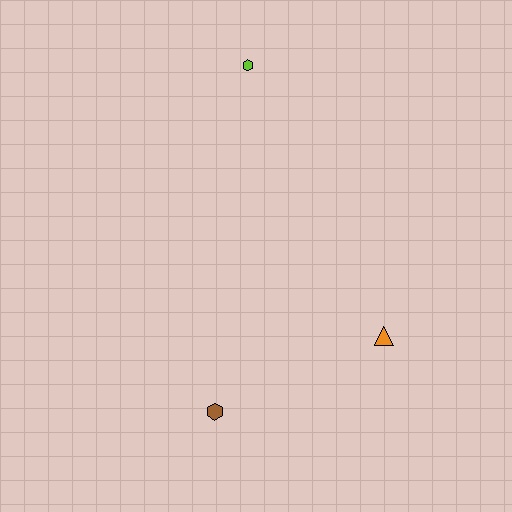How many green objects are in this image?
There are no green objects.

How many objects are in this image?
There are 3 objects.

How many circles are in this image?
There are no circles.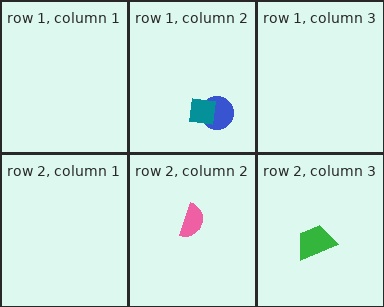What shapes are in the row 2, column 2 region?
The pink semicircle.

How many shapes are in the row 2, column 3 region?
1.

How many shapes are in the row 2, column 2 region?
1.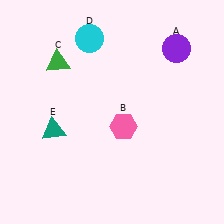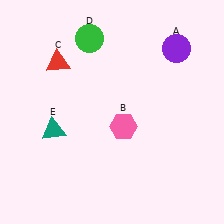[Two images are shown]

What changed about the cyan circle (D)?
In Image 1, D is cyan. In Image 2, it changed to green.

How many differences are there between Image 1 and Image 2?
There are 2 differences between the two images.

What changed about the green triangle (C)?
In Image 1, C is green. In Image 2, it changed to red.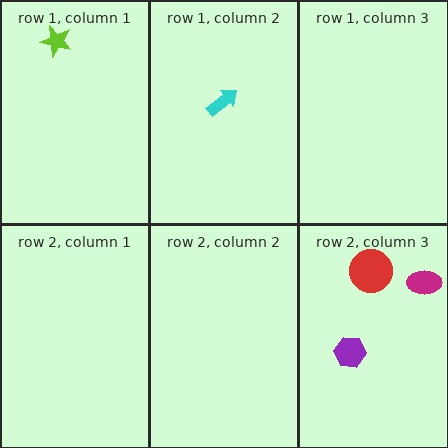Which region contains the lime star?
The row 1, column 1 region.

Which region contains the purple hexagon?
The row 2, column 3 region.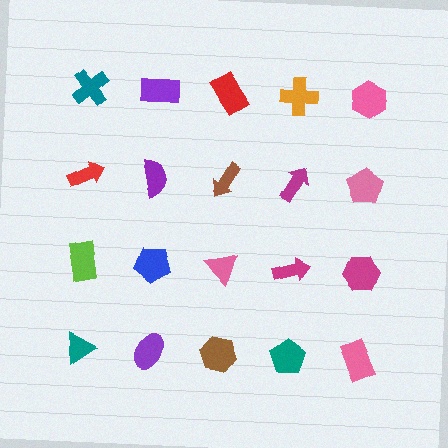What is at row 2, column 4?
A magenta arrow.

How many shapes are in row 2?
5 shapes.